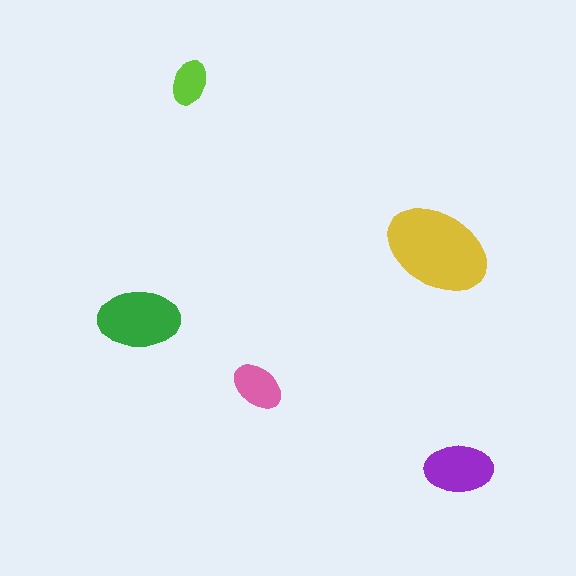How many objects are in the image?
There are 5 objects in the image.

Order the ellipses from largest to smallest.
the yellow one, the green one, the purple one, the pink one, the lime one.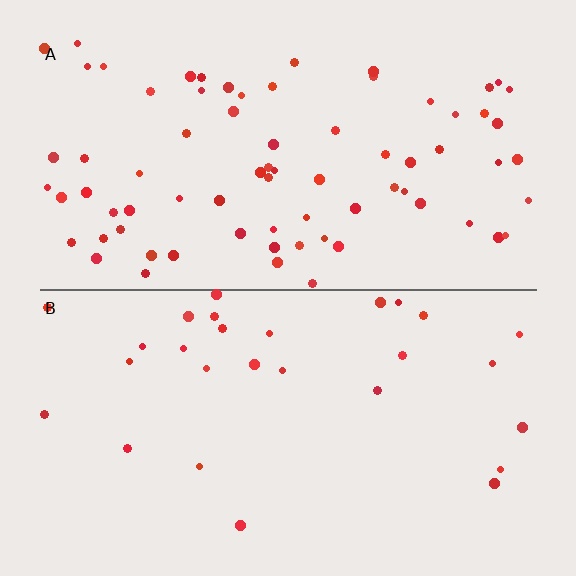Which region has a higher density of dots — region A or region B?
A (the top).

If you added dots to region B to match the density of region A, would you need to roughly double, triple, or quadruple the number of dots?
Approximately triple.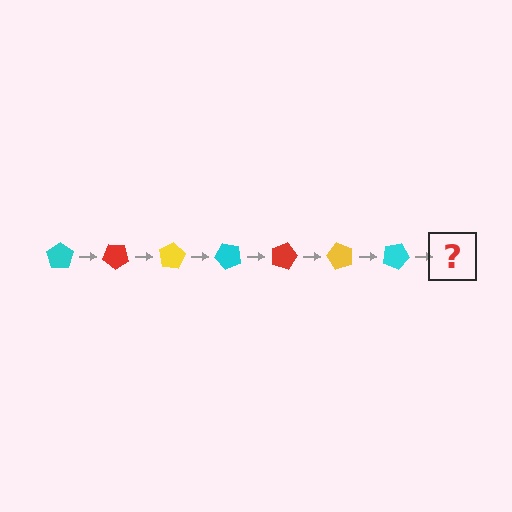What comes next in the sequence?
The next element should be a red pentagon, rotated 280 degrees from the start.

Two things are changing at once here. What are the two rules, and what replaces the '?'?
The two rules are that it rotates 40 degrees each step and the color cycles through cyan, red, and yellow. The '?' should be a red pentagon, rotated 280 degrees from the start.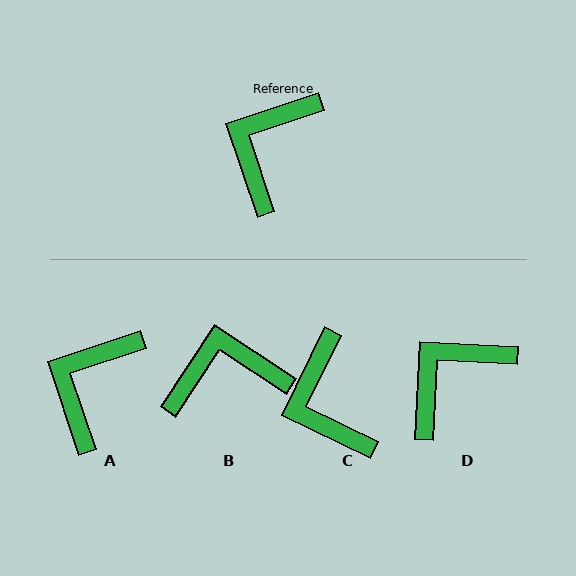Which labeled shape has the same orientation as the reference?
A.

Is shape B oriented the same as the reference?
No, it is off by about 52 degrees.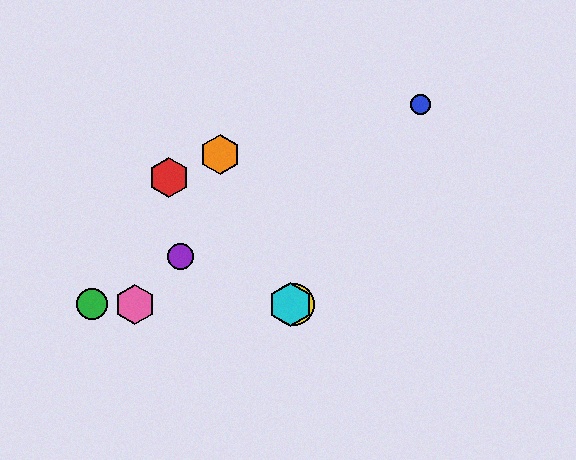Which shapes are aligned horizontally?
The green circle, the yellow circle, the cyan hexagon, the pink hexagon are aligned horizontally.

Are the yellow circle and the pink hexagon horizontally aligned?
Yes, both are at y≈304.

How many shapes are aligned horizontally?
4 shapes (the green circle, the yellow circle, the cyan hexagon, the pink hexagon) are aligned horizontally.